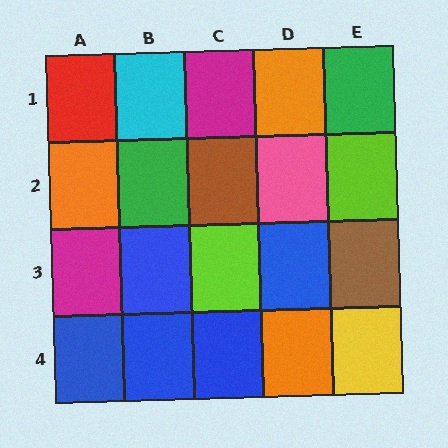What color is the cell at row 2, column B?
Green.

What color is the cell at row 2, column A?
Orange.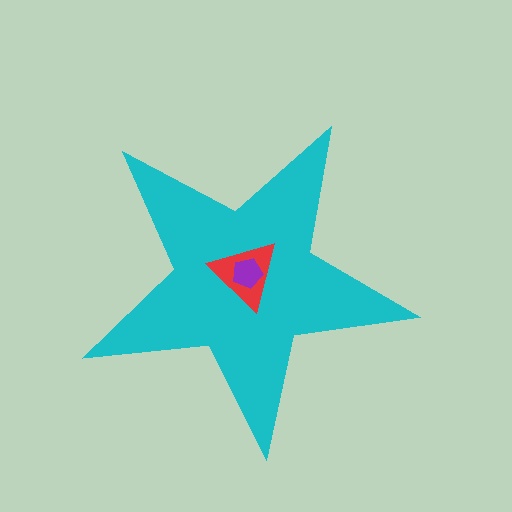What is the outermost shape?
The cyan star.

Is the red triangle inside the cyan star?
Yes.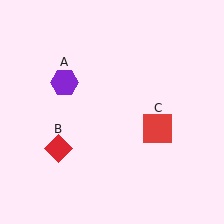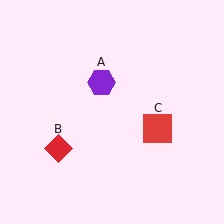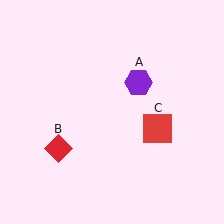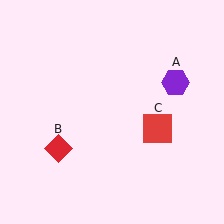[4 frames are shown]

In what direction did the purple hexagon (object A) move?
The purple hexagon (object A) moved right.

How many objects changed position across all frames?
1 object changed position: purple hexagon (object A).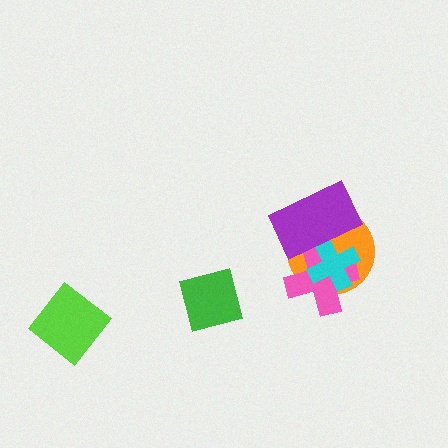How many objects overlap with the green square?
0 objects overlap with the green square.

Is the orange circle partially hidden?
Yes, it is partially covered by another shape.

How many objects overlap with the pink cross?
3 objects overlap with the pink cross.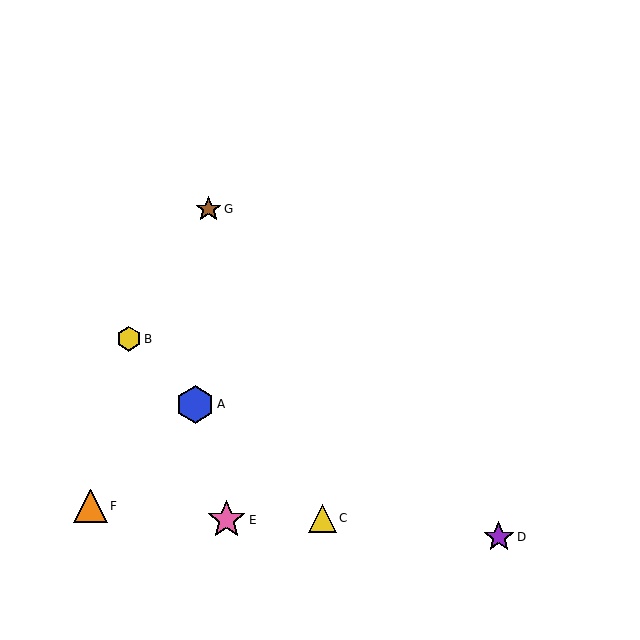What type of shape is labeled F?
Shape F is an orange triangle.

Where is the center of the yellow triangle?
The center of the yellow triangle is at (322, 518).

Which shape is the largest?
The pink star (labeled E) is the largest.